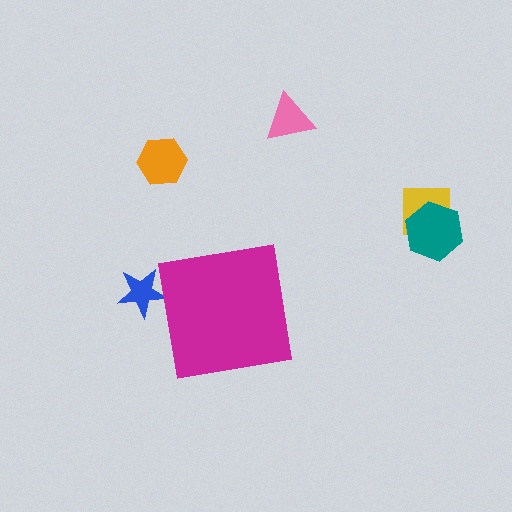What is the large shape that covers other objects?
A magenta square.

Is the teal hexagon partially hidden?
No, the teal hexagon is fully visible.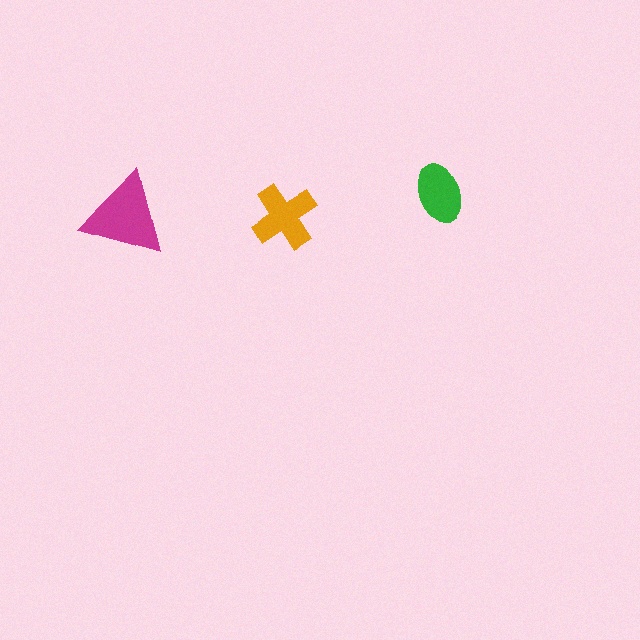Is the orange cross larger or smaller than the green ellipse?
Larger.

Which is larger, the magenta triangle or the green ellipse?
The magenta triangle.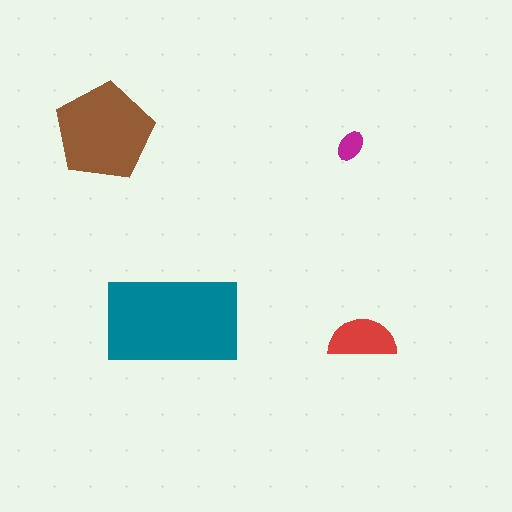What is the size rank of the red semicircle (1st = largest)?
3rd.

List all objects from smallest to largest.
The magenta ellipse, the red semicircle, the brown pentagon, the teal rectangle.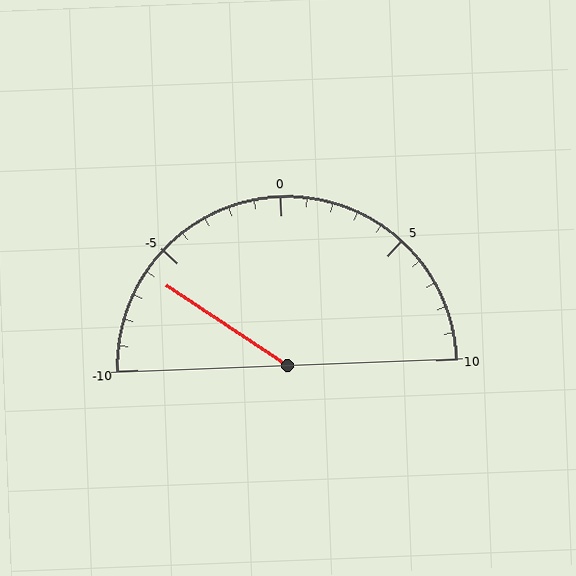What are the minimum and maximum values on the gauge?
The gauge ranges from -10 to 10.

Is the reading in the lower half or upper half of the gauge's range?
The reading is in the lower half of the range (-10 to 10).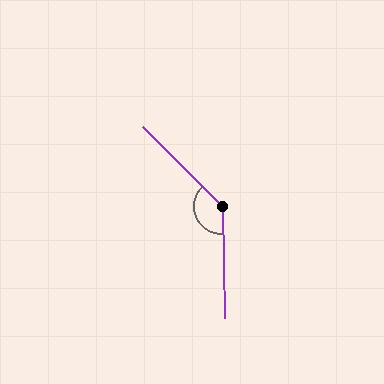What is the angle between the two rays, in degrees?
Approximately 136 degrees.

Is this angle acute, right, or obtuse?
It is obtuse.